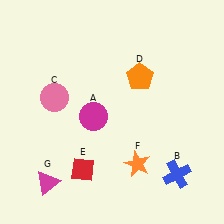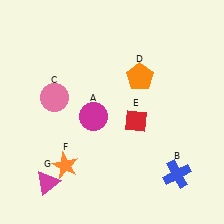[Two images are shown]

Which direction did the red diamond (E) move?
The red diamond (E) moved right.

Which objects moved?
The objects that moved are: the red diamond (E), the orange star (F).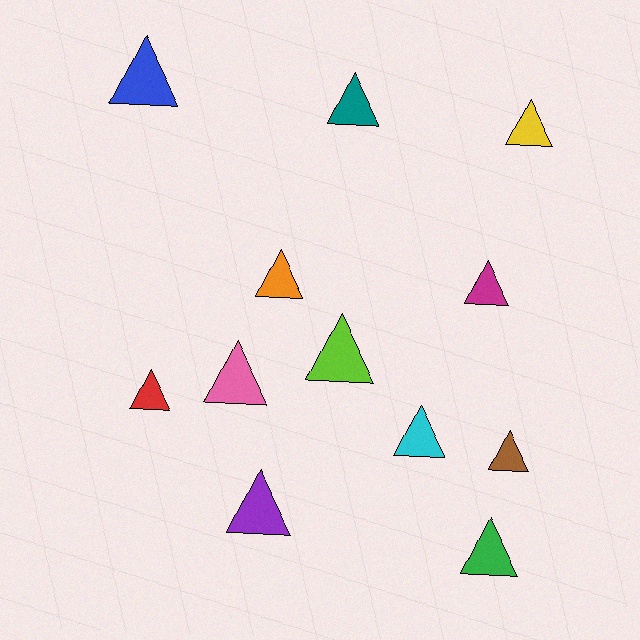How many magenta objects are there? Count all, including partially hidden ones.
There is 1 magenta object.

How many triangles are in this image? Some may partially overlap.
There are 12 triangles.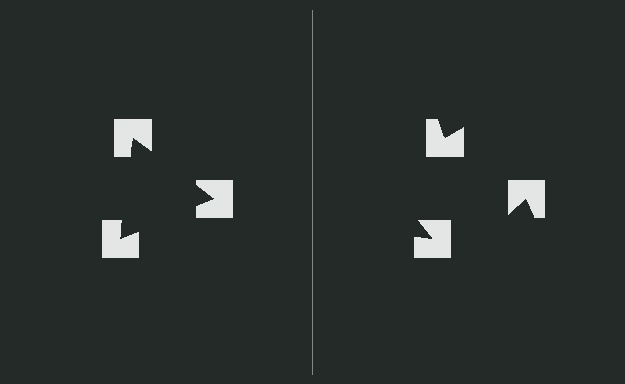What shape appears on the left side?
An illusory triangle.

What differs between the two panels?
The notched squares are positioned identically on both sides; only the wedge orientations differ. On the left they align to a triangle; on the right they are misaligned.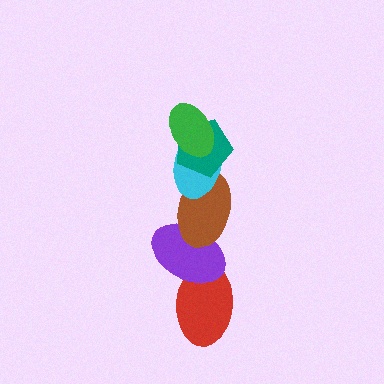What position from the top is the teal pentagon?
The teal pentagon is 2nd from the top.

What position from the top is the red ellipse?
The red ellipse is 6th from the top.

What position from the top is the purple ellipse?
The purple ellipse is 5th from the top.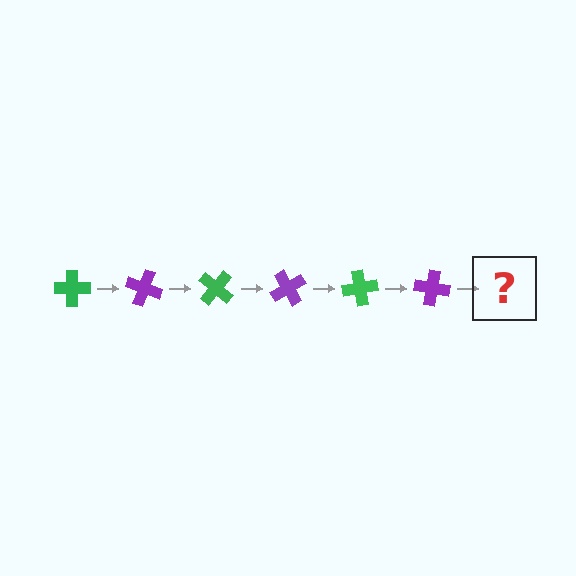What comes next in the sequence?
The next element should be a green cross, rotated 120 degrees from the start.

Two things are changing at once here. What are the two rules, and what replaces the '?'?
The two rules are that it rotates 20 degrees each step and the color cycles through green and purple. The '?' should be a green cross, rotated 120 degrees from the start.